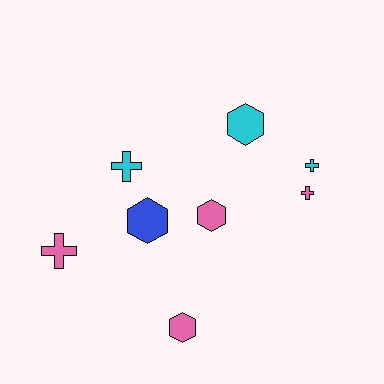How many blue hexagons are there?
There is 1 blue hexagon.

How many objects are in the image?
There are 8 objects.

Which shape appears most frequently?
Hexagon, with 4 objects.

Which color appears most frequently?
Pink, with 4 objects.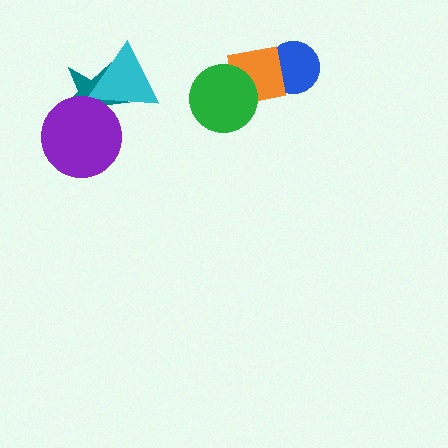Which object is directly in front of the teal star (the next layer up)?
The cyan triangle is directly in front of the teal star.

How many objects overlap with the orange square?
2 objects overlap with the orange square.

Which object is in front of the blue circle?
The orange square is in front of the blue circle.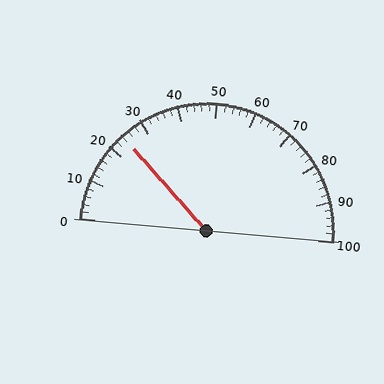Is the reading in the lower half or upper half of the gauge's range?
The reading is in the lower half of the range (0 to 100).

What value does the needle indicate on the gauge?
The needle indicates approximately 24.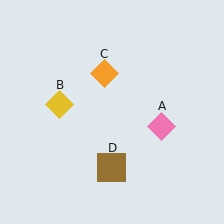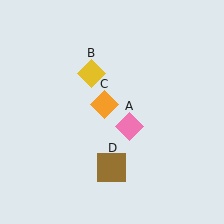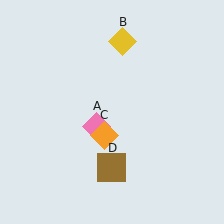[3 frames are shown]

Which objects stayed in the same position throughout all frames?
Brown square (object D) remained stationary.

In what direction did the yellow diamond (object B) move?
The yellow diamond (object B) moved up and to the right.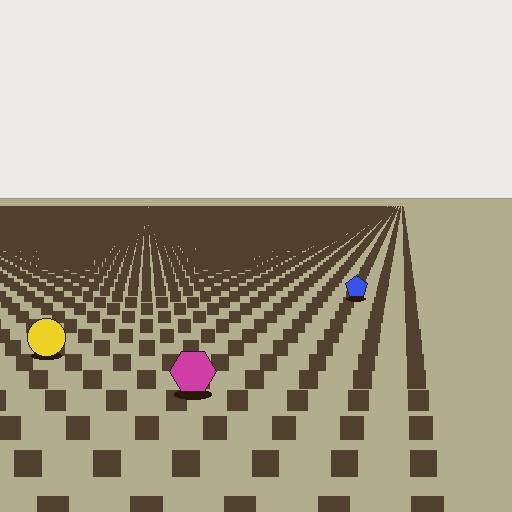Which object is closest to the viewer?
The magenta hexagon is closest. The texture marks near it are larger and more spread out.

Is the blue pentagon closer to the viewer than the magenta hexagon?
No. The magenta hexagon is closer — you can tell from the texture gradient: the ground texture is coarser near it.